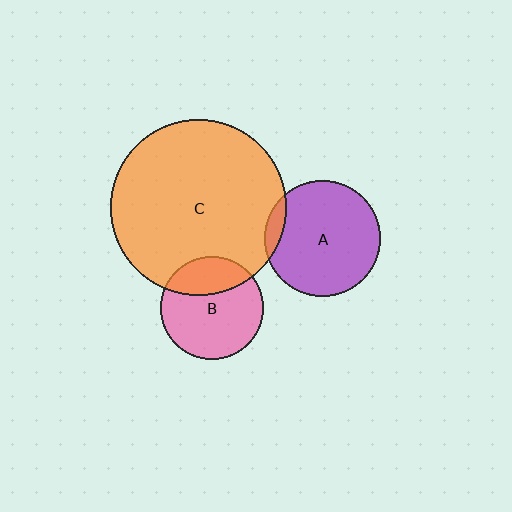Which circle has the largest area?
Circle C (orange).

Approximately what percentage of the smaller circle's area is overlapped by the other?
Approximately 10%.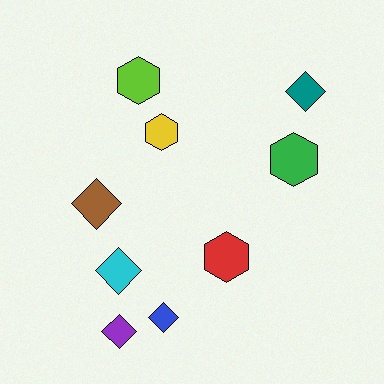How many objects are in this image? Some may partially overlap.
There are 9 objects.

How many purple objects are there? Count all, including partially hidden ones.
There is 1 purple object.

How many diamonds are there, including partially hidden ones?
There are 5 diamonds.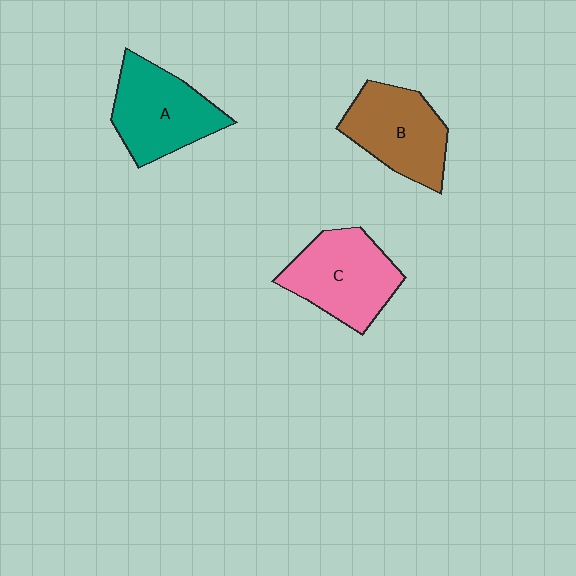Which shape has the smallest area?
Shape B (brown).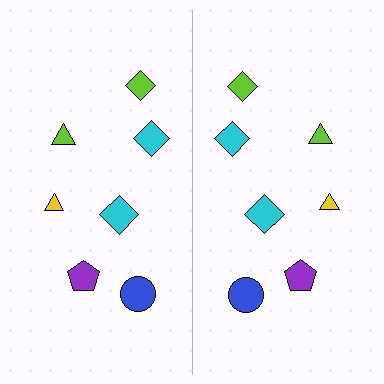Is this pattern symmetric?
Yes, this pattern has bilateral (reflection) symmetry.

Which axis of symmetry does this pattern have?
The pattern has a vertical axis of symmetry running through the center of the image.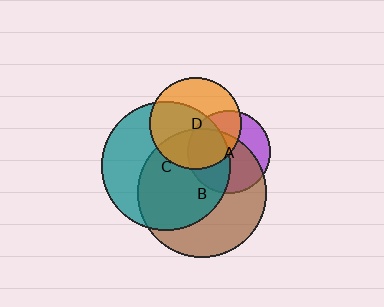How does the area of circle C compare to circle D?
Approximately 2.0 times.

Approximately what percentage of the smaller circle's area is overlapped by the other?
Approximately 45%.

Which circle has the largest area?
Circle C (teal).